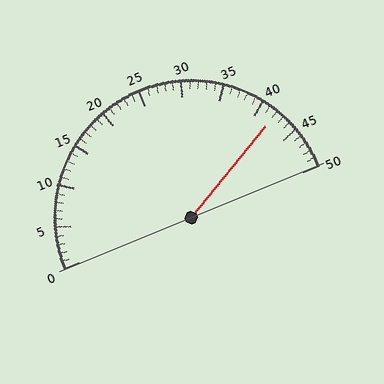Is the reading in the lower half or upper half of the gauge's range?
The reading is in the upper half of the range (0 to 50).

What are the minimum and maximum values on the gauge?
The gauge ranges from 0 to 50.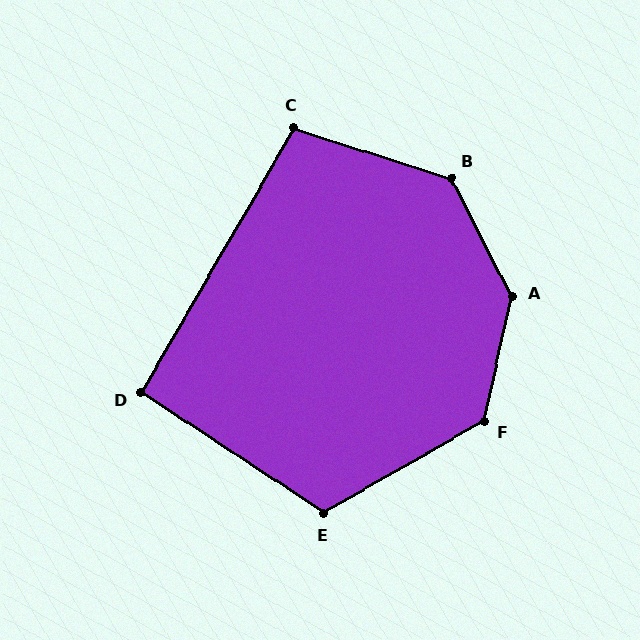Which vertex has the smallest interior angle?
D, at approximately 93 degrees.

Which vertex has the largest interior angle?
A, at approximately 141 degrees.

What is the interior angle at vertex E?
Approximately 117 degrees (obtuse).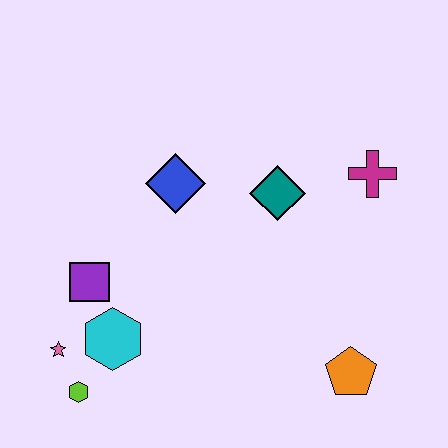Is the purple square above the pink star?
Yes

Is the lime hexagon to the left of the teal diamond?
Yes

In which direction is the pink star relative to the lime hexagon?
The pink star is above the lime hexagon.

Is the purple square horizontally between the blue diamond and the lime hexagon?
Yes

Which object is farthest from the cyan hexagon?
The magenta cross is farthest from the cyan hexagon.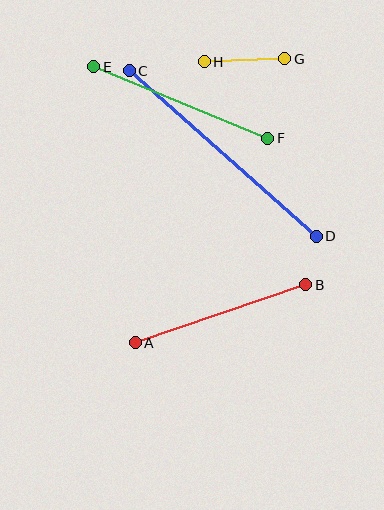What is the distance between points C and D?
The distance is approximately 249 pixels.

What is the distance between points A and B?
The distance is approximately 180 pixels.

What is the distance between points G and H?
The distance is approximately 80 pixels.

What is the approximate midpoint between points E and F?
The midpoint is at approximately (181, 102) pixels.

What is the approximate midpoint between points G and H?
The midpoint is at approximately (245, 60) pixels.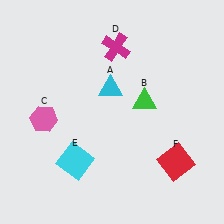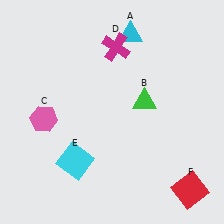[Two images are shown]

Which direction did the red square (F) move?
The red square (F) moved down.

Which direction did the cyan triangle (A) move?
The cyan triangle (A) moved up.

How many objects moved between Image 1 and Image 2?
2 objects moved between the two images.